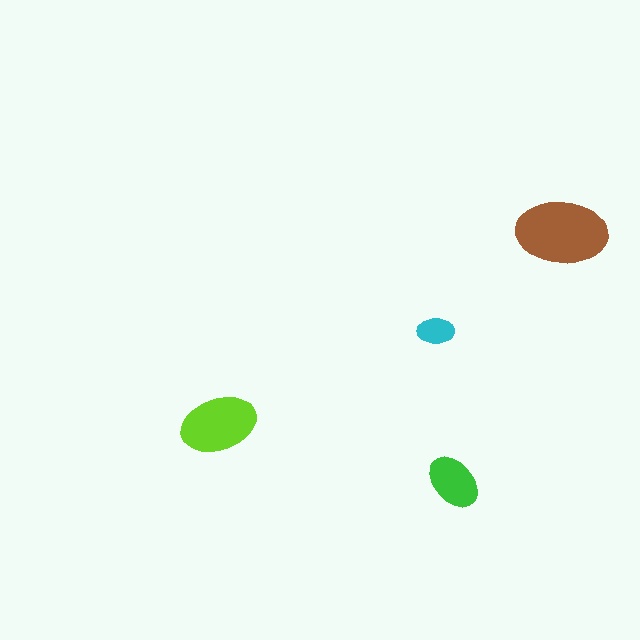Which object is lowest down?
The green ellipse is bottommost.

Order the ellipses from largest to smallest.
the brown one, the lime one, the green one, the cyan one.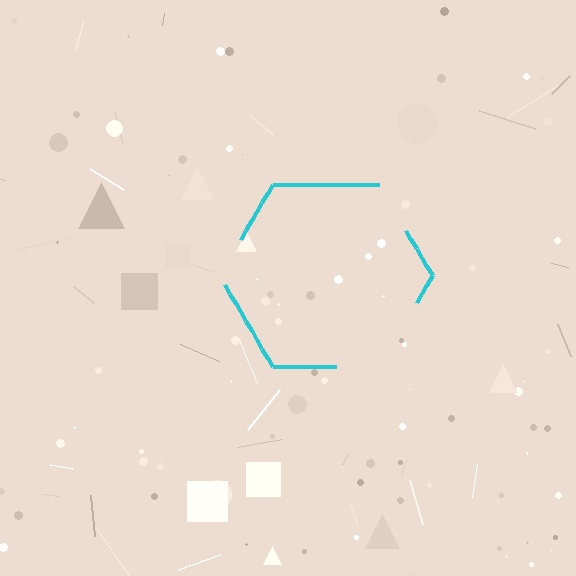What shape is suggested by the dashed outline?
The dashed outline suggests a hexagon.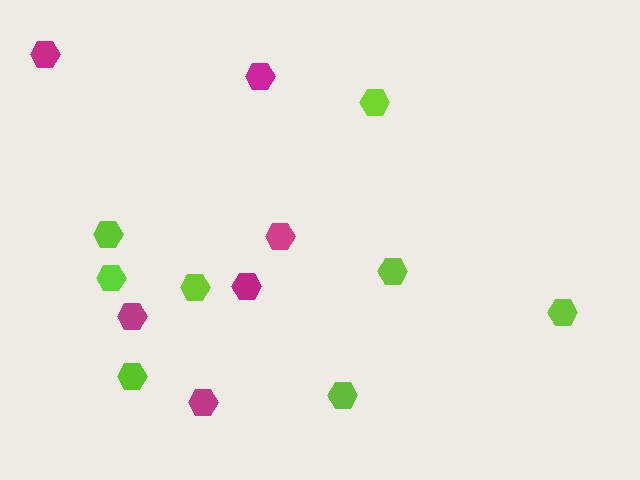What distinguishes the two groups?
There are 2 groups: one group of magenta hexagons (6) and one group of lime hexagons (8).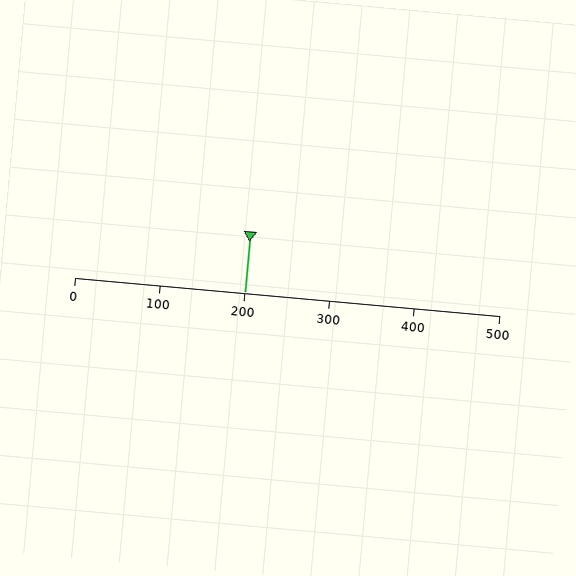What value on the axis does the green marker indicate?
The marker indicates approximately 200.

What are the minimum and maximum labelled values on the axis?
The axis runs from 0 to 500.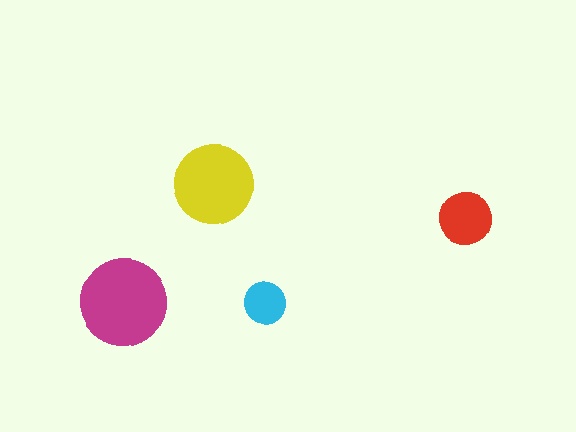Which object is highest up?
The yellow circle is topmost.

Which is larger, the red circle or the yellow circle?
The yellow one.